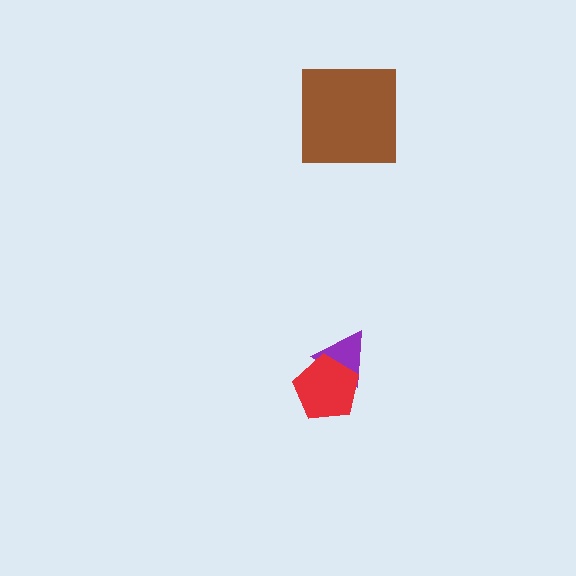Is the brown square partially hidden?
No, no other shape covers it.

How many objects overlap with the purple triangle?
1 object overlaps with the purple triangle.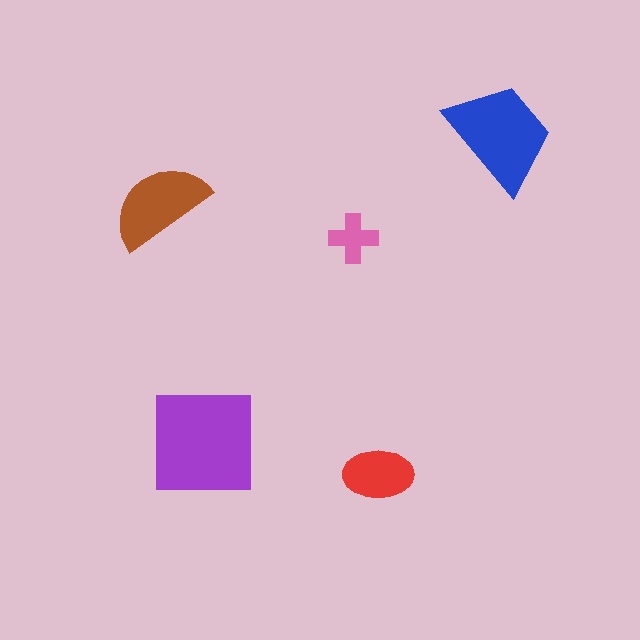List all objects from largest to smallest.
The purple square, the blue trapezoid, the brown semicircle, the red ellipse, the pink cross.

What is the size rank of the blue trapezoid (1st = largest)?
2nd.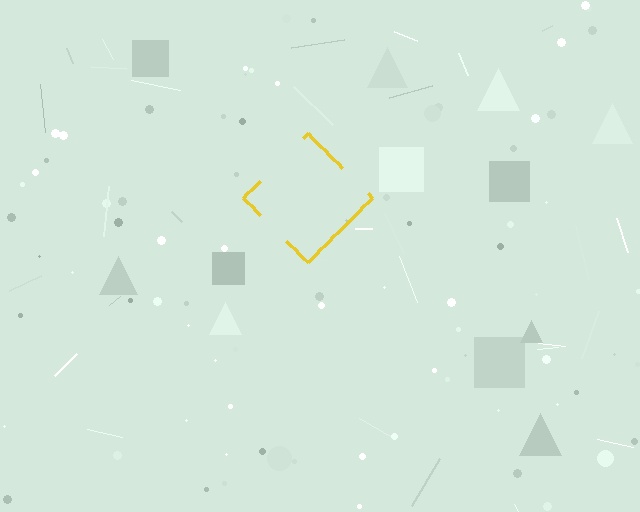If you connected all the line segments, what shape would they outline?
They would outline a diamond.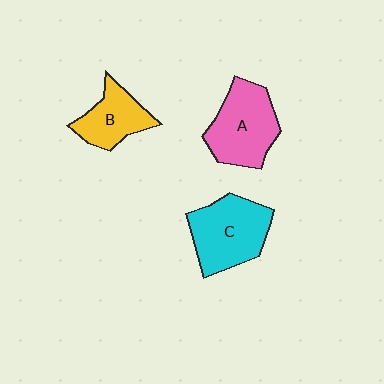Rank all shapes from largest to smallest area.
From largest to smallest: C (cyan), A (pink), B (yellow).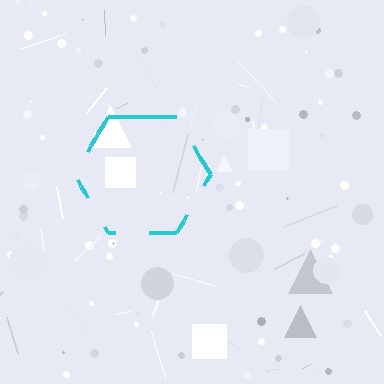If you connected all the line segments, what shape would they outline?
They would outline a hexagon.